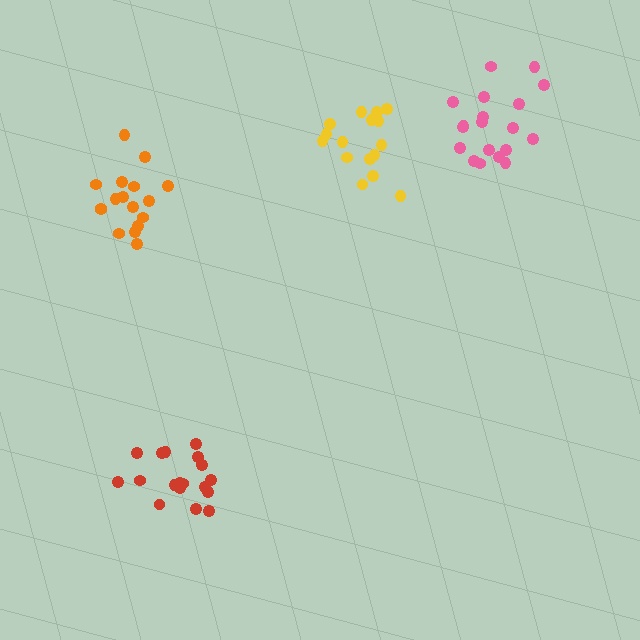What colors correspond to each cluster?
The clusters are colored: orange, yellow, pink, red.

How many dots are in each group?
Group 1: 17 dots, Group 2: 16 dots, Group 3: 19 dots, Group 4: 18 dots (70 total).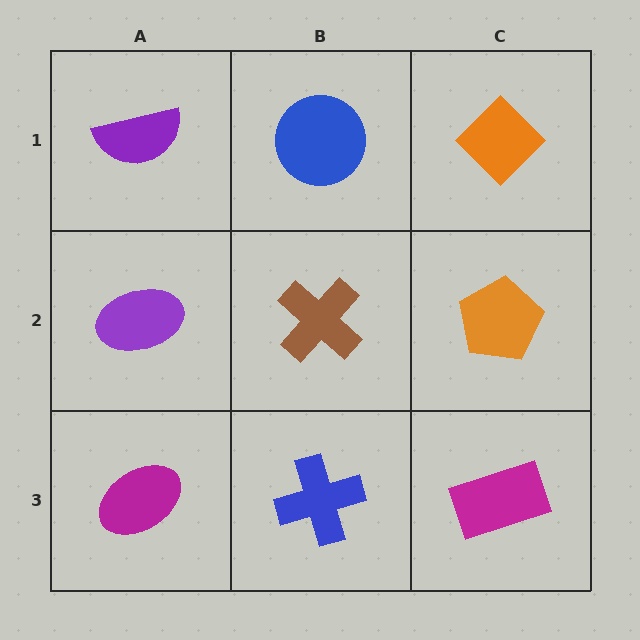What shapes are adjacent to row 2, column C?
An orange diamond (row 1, column C), a magenta rectangle (row 3, column C), a brown cross (row 2, column B).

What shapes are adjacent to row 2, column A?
A purple semicircle (row 1, column A), a magenta ellipse (row 3, column A), a brown cross (row 2, column B).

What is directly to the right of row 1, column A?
A blue circle.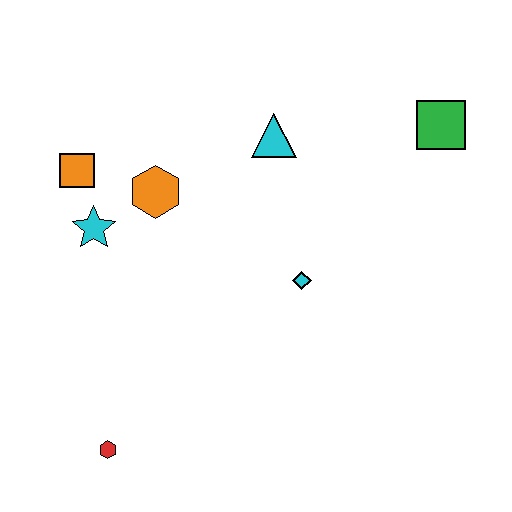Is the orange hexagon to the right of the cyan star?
Yes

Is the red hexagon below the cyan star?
Yes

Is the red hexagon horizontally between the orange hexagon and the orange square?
Yes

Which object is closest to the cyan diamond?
The cyan triangle is closest to the cyan diamond.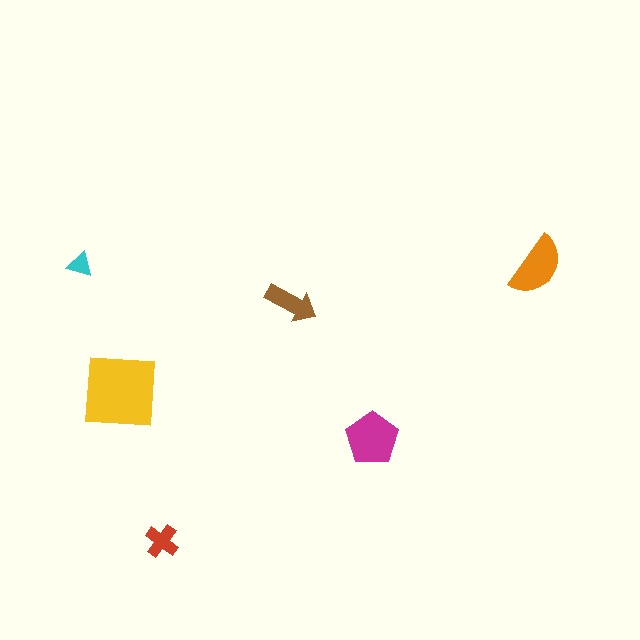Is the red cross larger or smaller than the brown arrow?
Smaller.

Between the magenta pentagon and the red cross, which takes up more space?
The magenta pentagon.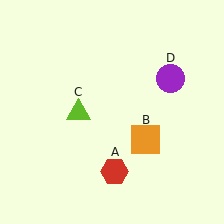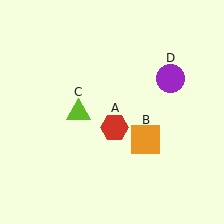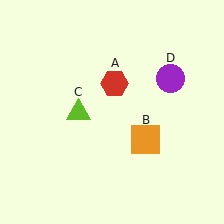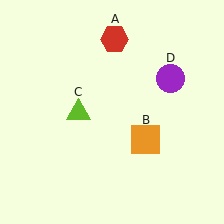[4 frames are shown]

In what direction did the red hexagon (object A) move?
The red hexagon (object A) moved up.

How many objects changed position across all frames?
1 object changed position: red hexagon (object A).